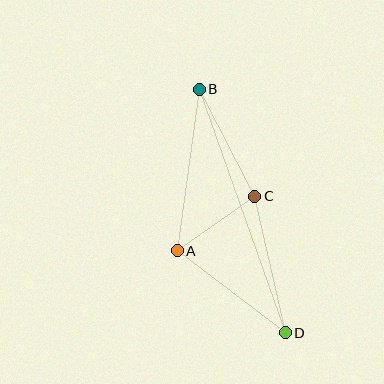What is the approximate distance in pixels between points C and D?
The distance between C and D is approximately 140 pixels.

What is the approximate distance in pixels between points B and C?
The distance between B and C is approximately 121 pixels.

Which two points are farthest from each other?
Points B and D are farthest from each other.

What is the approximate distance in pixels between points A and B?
The distance between A and B is approximately 163 pixels.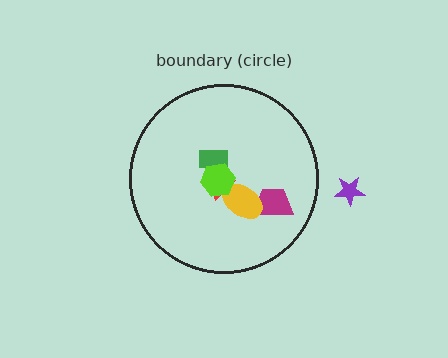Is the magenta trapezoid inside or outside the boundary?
Inside.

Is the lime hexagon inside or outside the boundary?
Inside.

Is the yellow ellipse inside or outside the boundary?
Inside.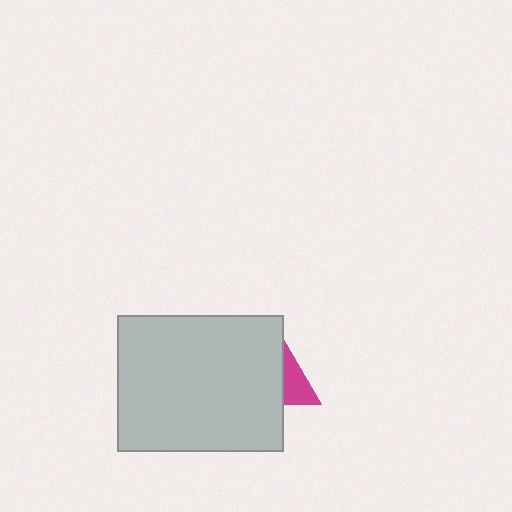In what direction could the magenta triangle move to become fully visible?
The magenta triangle could move right. That would shift it out from behind the light gray rectangle entirely.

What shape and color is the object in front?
The object in front is a light gray rectangle.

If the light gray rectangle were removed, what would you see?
You would see the complete magenta triangle.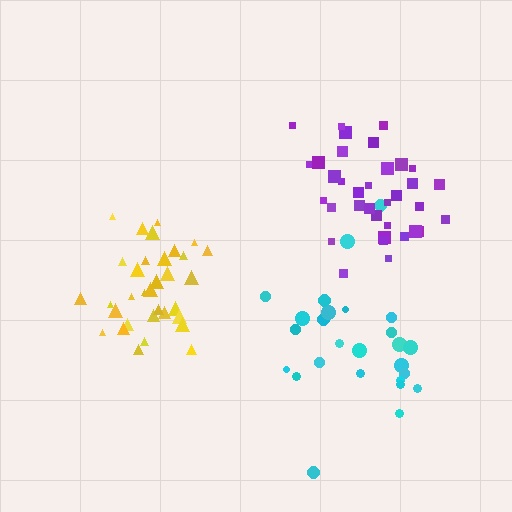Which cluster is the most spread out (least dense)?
Cyan.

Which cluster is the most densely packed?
Purple.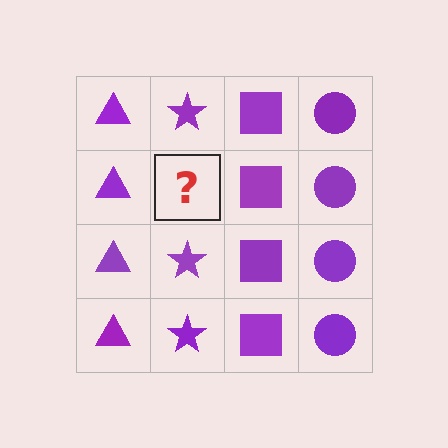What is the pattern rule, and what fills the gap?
The rule is that each column has a consistent shape. The gap should be filled with a purple star.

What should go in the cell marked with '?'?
The missing cell should contain a purple star.